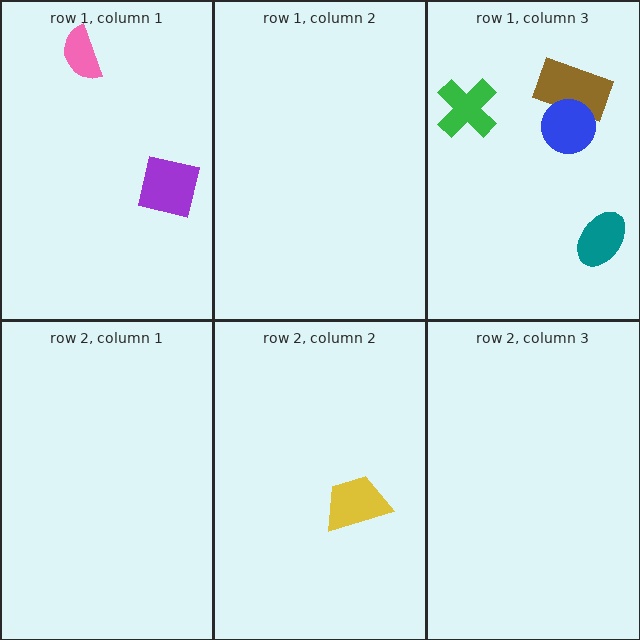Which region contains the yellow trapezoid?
The row 2, column 2 region.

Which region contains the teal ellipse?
The row 1, column 3 region.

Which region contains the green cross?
The row 1, column 3 region.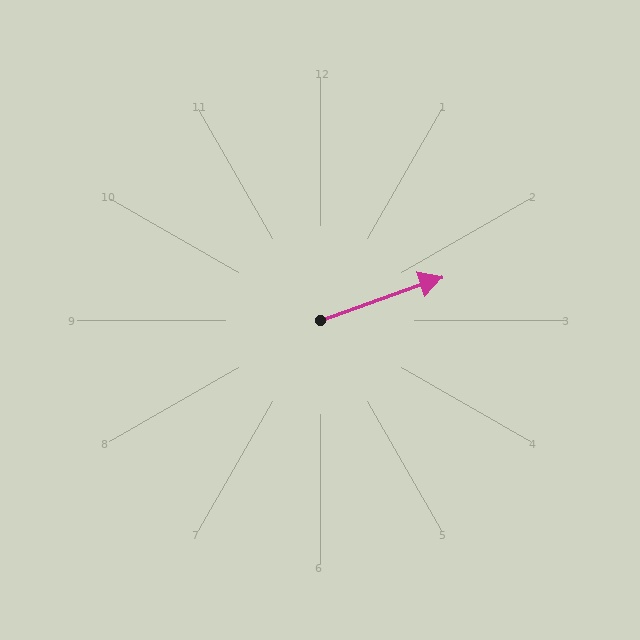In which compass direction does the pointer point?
East.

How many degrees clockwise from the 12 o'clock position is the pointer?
Approximately 70 degrees.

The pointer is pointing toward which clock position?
Roughly 2 o'clock.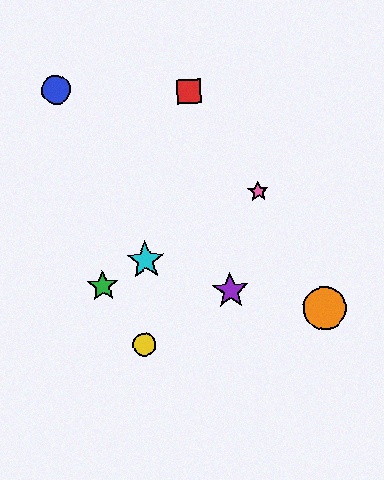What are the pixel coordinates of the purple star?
The purple star is at (231, 291).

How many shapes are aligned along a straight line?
3 shapes (the green star, the cyan star, the pink star) are aligned along a straight line.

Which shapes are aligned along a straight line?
The green star, the cyan star, the pink star are aligned along a straight line.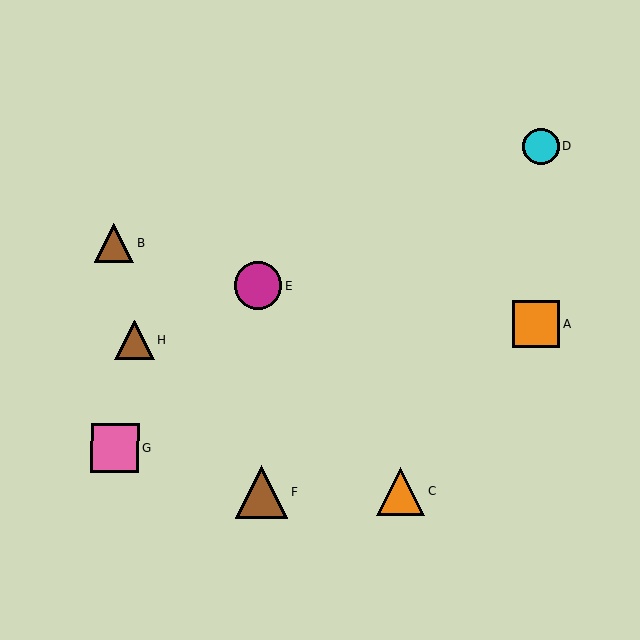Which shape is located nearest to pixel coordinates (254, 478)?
The brown triangle (labeled F) at (262, 492) is nearest to that location.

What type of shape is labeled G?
Shape G is a pink square.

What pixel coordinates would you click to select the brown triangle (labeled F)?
Click at (262, 492) to select the brown triangle F.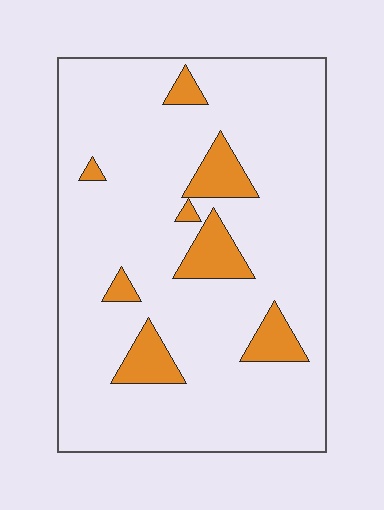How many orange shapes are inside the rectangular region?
8.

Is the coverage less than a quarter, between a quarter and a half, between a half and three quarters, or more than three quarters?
Less than a quarter.